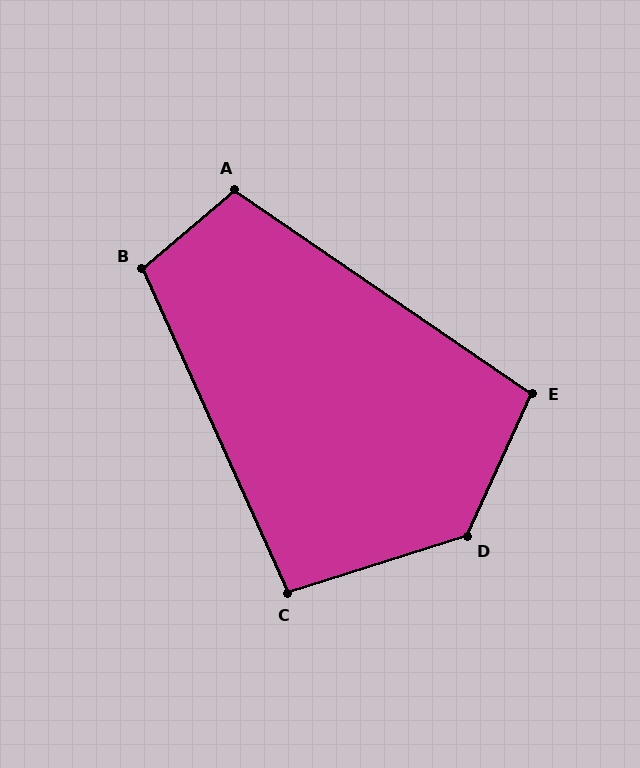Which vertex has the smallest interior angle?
C, at approximately 97 degrees.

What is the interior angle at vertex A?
Approximately 105 degrees (obtuse).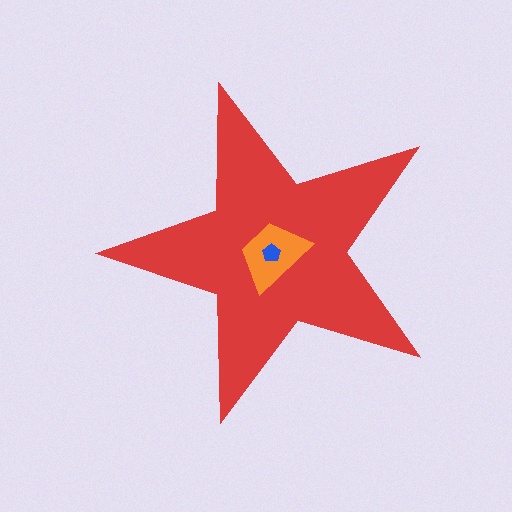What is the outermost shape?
The red star.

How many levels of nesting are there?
3.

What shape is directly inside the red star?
The orange trapezoid.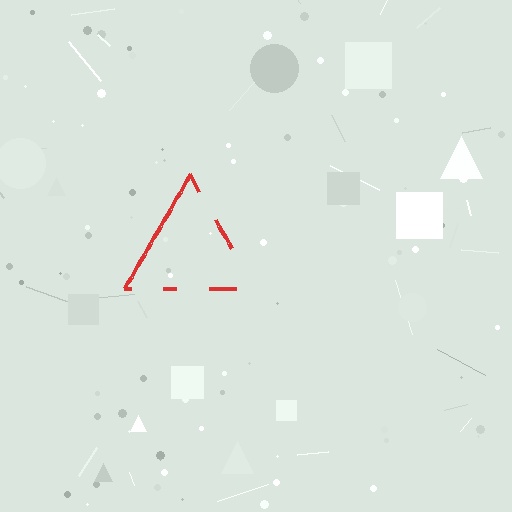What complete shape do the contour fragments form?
The contour fragments form a triangle.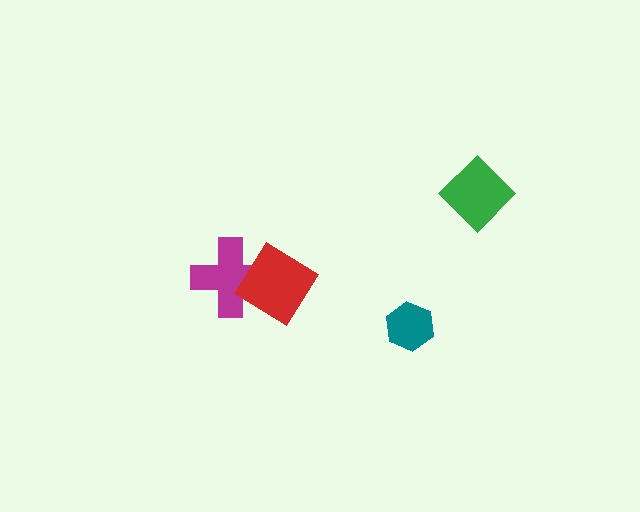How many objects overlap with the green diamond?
0 objects overlap with the green diamond.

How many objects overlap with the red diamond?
1 object overlaps with the red diamond.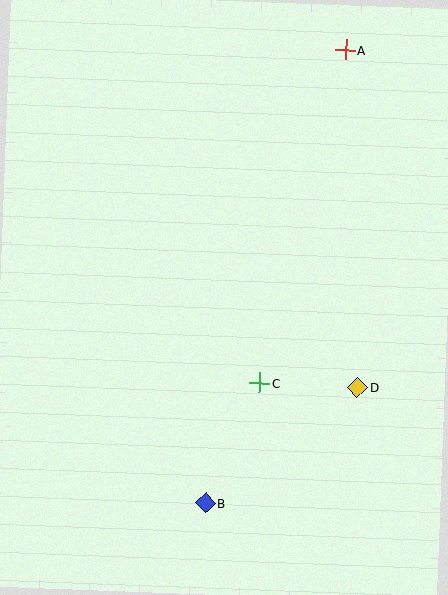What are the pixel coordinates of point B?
Point B is at (206, 503).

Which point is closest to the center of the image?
Point C at (260, 383) is closest to the center.